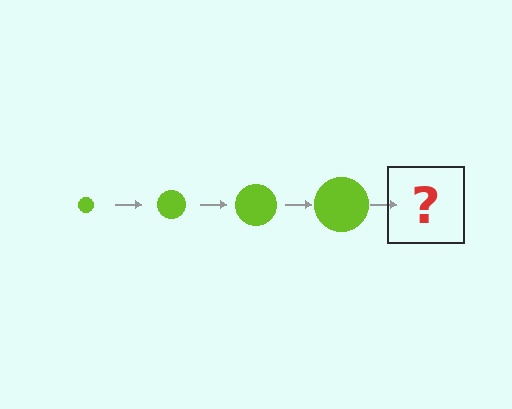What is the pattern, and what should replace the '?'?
The pattern is that the circle gets progressively larger each step. The '?' should be a lime circle, larger than the previous one.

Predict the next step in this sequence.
The next step is a lime circle, larger than the previous one.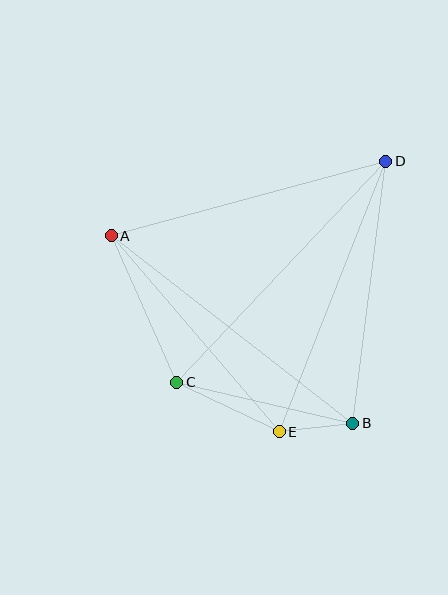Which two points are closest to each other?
Points B and E are closest to each other.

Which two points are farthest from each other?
Points A and B are farthest from each other.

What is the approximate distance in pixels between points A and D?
The distance between A and D is approximately 285 pixels.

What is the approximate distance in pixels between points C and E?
The distance between C and E is approximately 114 pixels.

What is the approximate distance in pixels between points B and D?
The distance between B and D is approximately 264 pixels.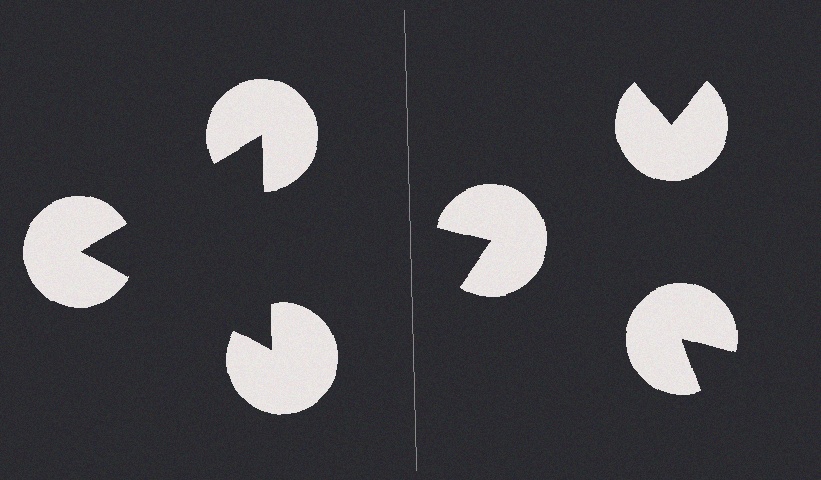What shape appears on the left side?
An illusory triangle.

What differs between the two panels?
The pac-man discs are positioned identically on both sides; only the wedge orientations differ. On the left they align to a triangle; on the right they are misaligned.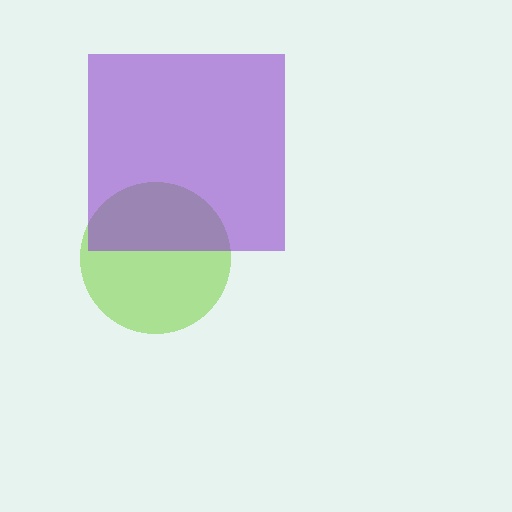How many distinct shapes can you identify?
There are 2 distinct shapes: a lime circle, a purple square.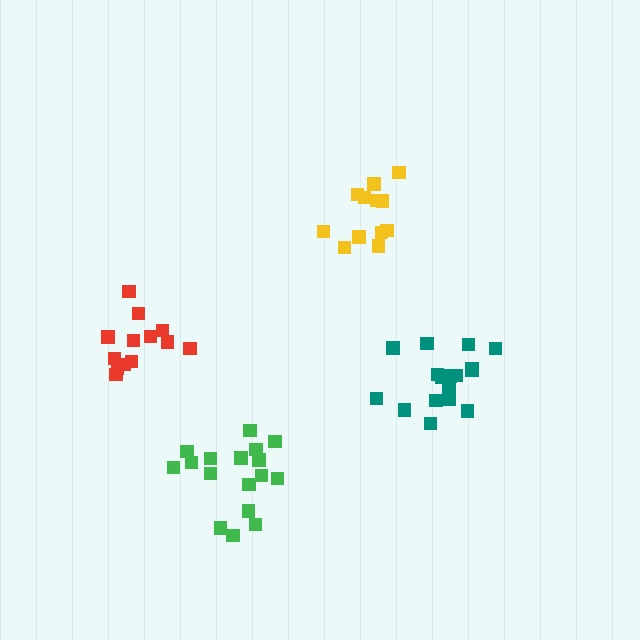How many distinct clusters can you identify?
There are 4 distinct clusters.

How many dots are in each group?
Group 1: 13 dots, Group 2: 17 dots, Group 3: 17 dots, Group 4: 12 dots (59 total).